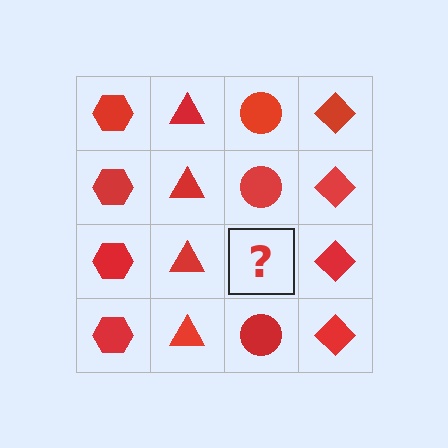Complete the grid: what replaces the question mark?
The question mark should be replaced with a red circle.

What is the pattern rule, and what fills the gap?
The rule is that each column has a consistent shape. The gap should be filled with a red circle.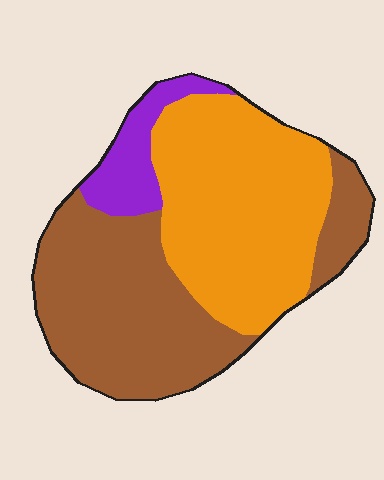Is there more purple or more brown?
Brown.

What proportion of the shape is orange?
Orange covers roughly 45% of the shape.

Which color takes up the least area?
Purple, at roughly 10%.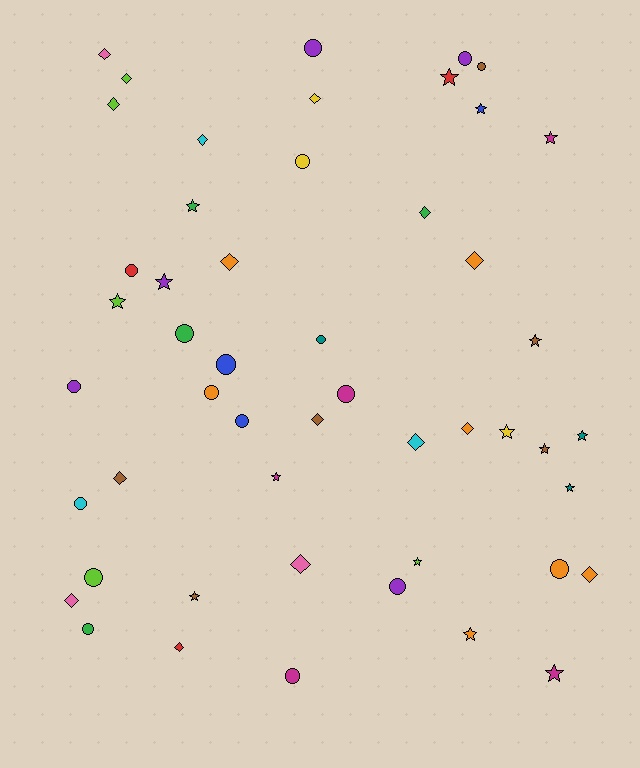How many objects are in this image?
There are 50 objects.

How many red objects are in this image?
There are 3 red objects.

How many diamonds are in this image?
There are 16 diamonds.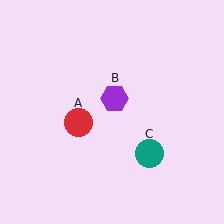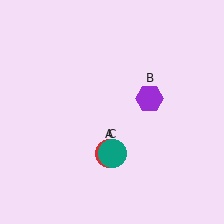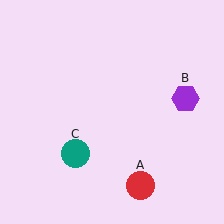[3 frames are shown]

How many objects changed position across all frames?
3 objects changed position: red circle (object A), purple hexagon (object B), teal circle (object C).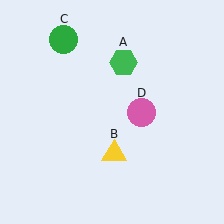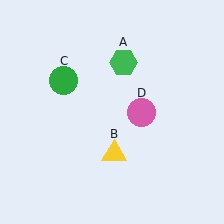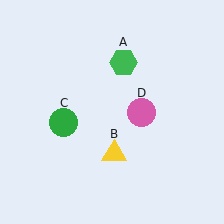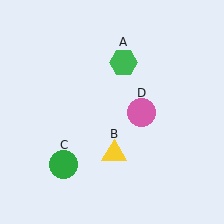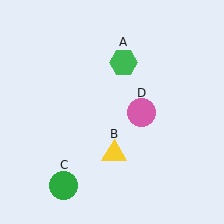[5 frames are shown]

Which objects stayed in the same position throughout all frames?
Green hexagon (object A) and yellow triangle (object B) and pink circle (object D) remained stationary.